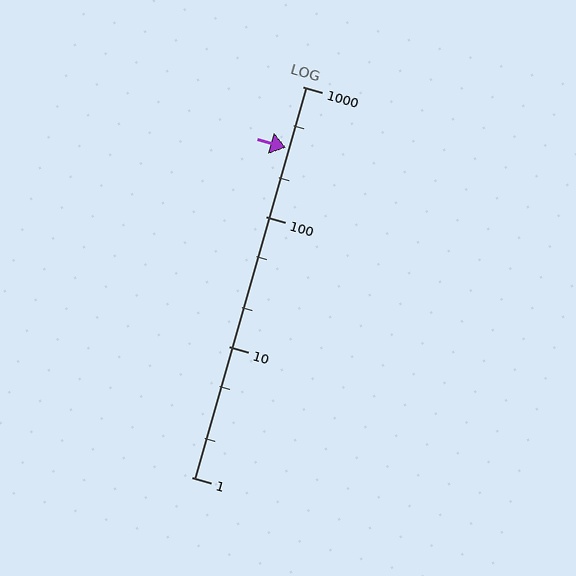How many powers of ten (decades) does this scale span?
The scale spans 3 decades, from 1 to 1000.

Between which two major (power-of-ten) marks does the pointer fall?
The pointer is between 100 and 1000.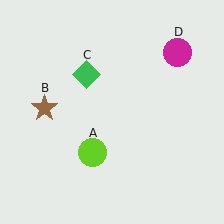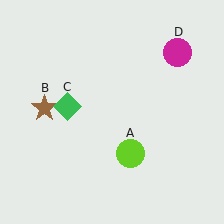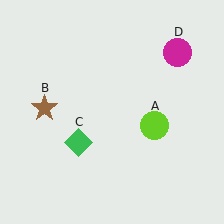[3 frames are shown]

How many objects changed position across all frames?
2 objects changed position: lime circle (object A), green diamond (object C).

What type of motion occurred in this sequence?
The lime circle (object A), green diamond (object C) rotated counterclockwise around the center of the scene.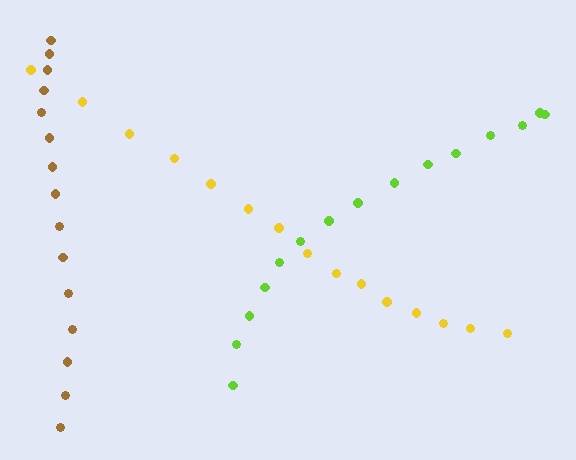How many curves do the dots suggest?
There are 3 distinct paths.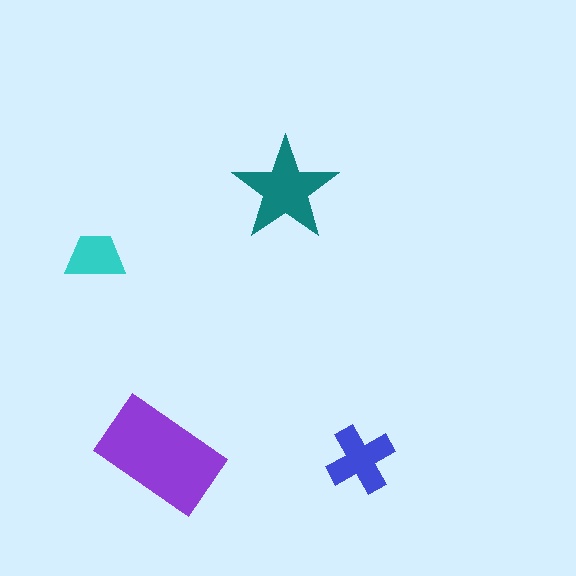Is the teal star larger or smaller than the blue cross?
Larger.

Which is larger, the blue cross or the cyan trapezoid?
The blue cross.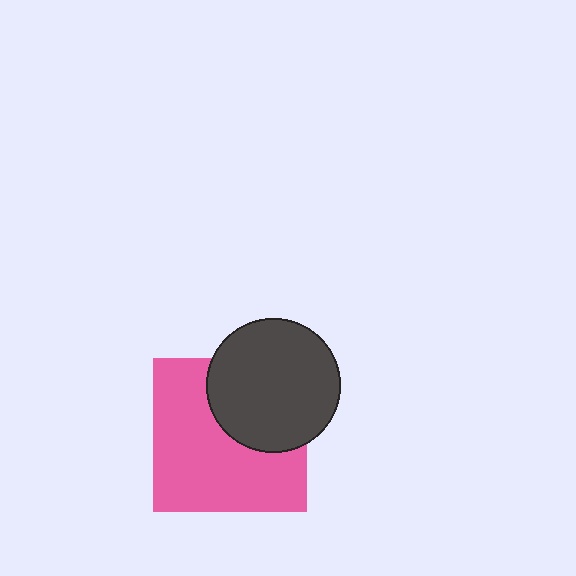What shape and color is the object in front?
The object in front is a dark gray circle.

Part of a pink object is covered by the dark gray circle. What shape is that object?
It is a square.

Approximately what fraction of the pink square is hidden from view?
Roughly 36% of the pink square is hidden behind the dark gray circle.